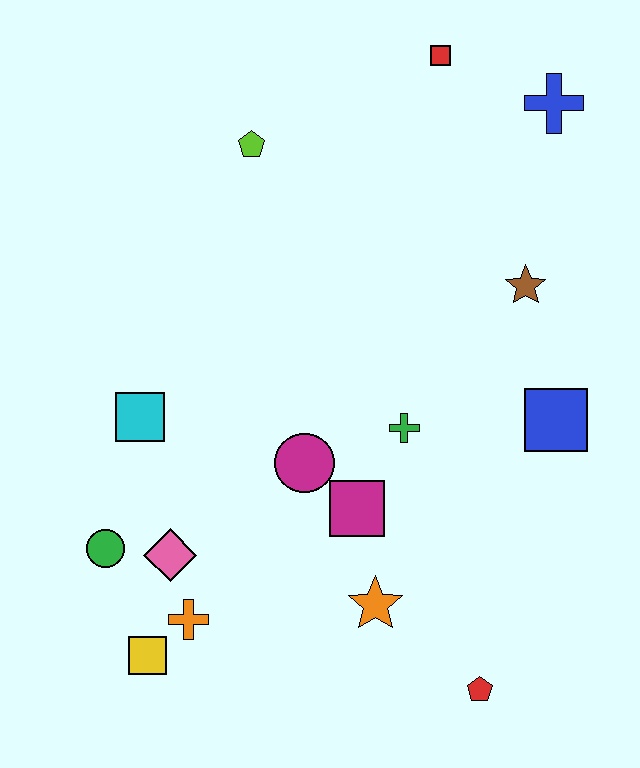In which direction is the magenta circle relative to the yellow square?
The magenta circle is above the yellow square.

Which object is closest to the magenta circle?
The magenta square is closest to the magenta circle.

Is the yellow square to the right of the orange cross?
No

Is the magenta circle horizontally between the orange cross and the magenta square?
Yes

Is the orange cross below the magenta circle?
Yes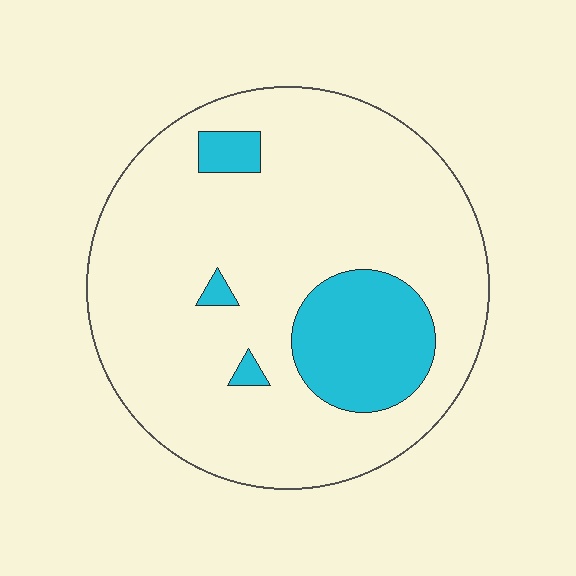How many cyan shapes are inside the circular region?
4.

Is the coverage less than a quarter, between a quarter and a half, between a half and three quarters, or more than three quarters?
Less than a quarter.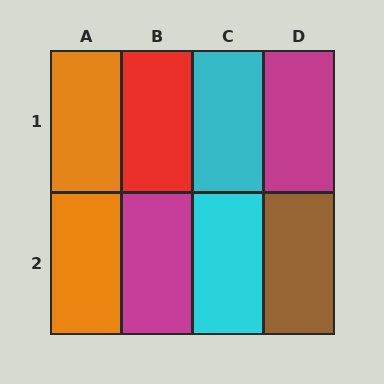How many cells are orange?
2 cells are orange.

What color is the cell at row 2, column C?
Cyan.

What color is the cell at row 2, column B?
Magenta.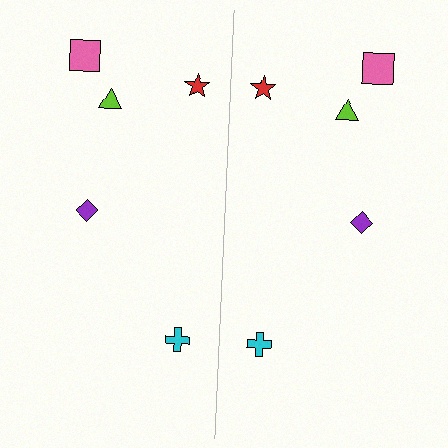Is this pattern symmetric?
Yes, this pattern has bilateral (reflection) symmetry.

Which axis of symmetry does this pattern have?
The pattern has a vertical axis of symmetry running through the center of the image.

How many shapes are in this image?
There are 10 shapes in this image.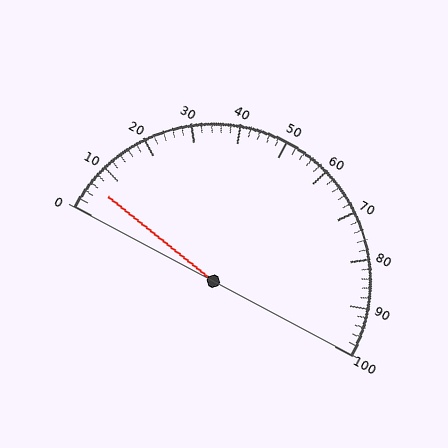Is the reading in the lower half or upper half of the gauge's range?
The reading is in the lower half of the range (0 to 100).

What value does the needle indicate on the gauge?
The needle indicates approximately 6.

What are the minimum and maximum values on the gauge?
The gauge ranges from 0 to 100.